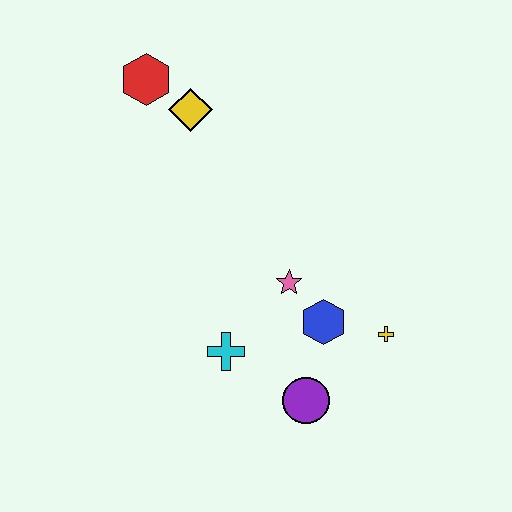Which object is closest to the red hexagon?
The yellow diamond is closest to the red hexagon.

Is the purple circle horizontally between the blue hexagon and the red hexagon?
Yes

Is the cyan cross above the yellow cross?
No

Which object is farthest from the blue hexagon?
The red hexagon is farthest from the blue hexagon.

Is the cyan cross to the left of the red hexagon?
No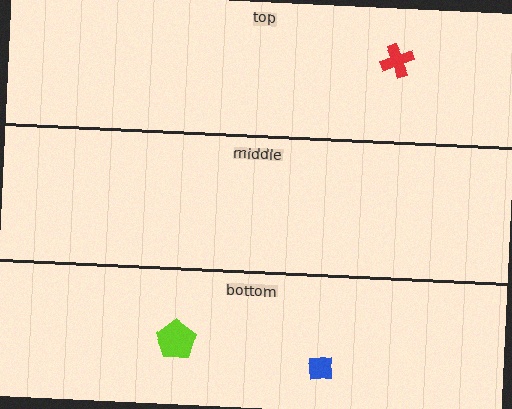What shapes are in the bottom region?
The lime pentagon, the blue square.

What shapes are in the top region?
The red cross.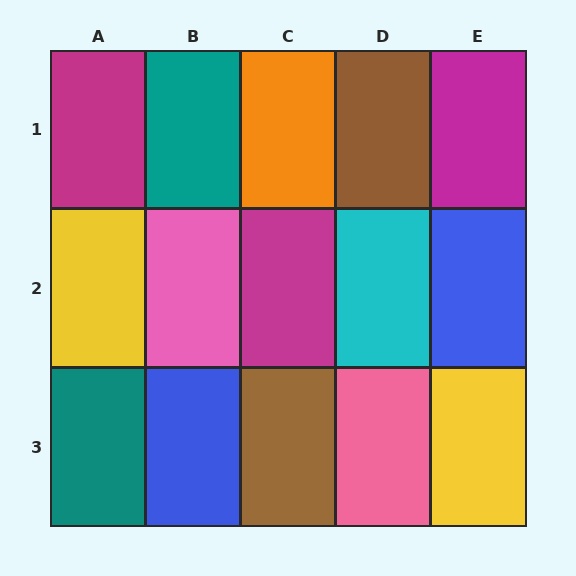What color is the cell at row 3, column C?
Brown.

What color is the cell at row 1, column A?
Magenta.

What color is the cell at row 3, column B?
Blue.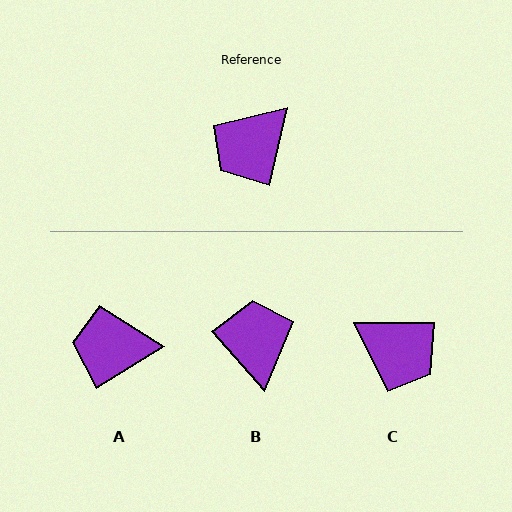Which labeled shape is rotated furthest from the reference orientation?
B, about 126 degrees away.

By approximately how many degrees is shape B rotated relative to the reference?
Approximately 126 degrees clockwise.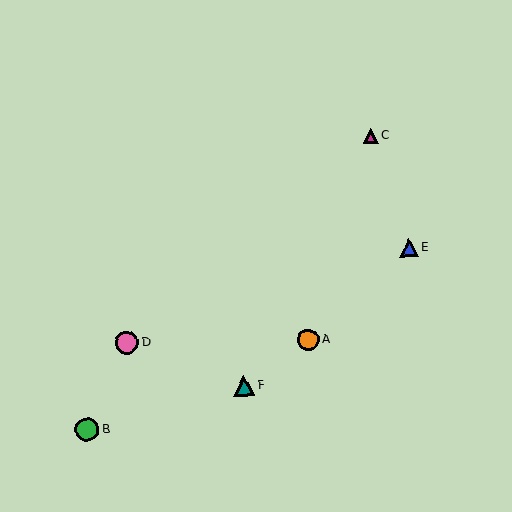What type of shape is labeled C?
Shape C is a magenta triangle.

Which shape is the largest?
The green circle (labeled B) is the largest.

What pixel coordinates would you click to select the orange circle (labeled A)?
Click at (308, 340) to select the orange circle A.